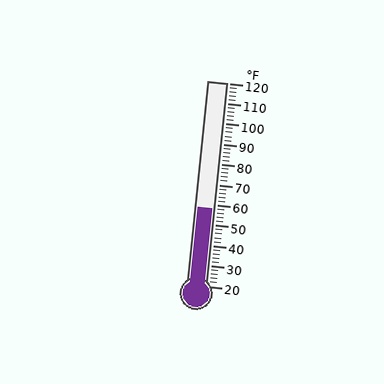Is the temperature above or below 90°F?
The temperature is below 90°F.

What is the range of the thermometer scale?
The thermometer scale ranges from 20°F to 120°F.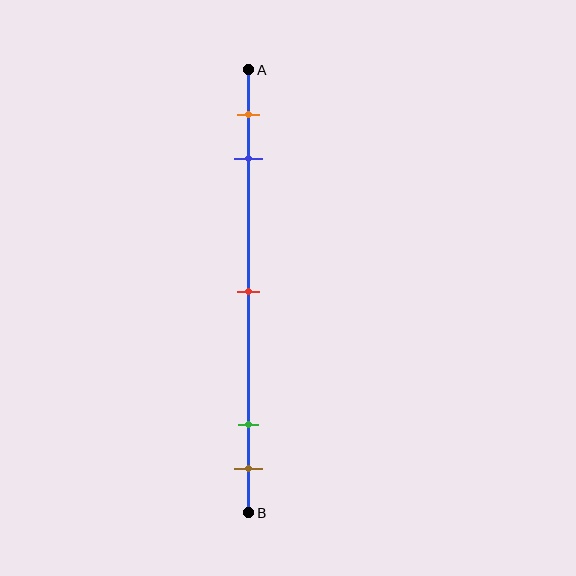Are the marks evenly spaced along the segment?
No, the marks are not evenly spaced.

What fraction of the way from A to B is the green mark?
The green mark is approximately 80% (0.8) of the way from A to B.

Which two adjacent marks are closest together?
The green and brown marks are the closest adjacent pair.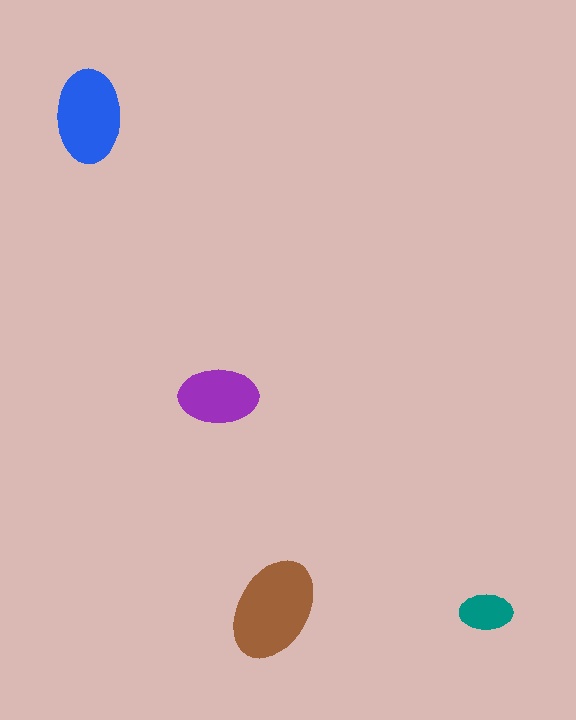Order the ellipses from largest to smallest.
the brown one, the blue one, the purple one, the teal one.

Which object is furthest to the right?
The teal ellipse is rightmost.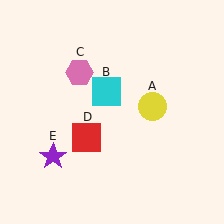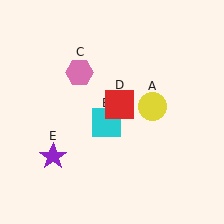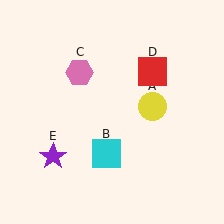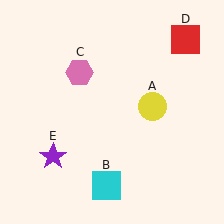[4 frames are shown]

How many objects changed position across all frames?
2 objects changed position: cyan square (object B), red square (object D).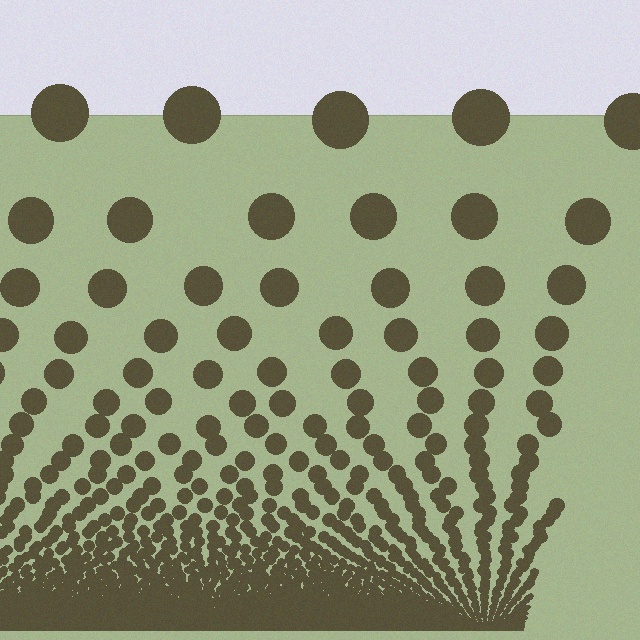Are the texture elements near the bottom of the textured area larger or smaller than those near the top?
Smaller. The gradient is inverted — elements near the bottom are smaller and denser.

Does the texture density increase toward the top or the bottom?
Density increases toward the bottom.